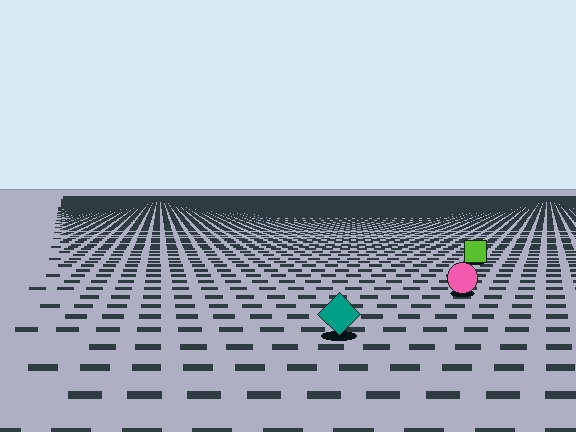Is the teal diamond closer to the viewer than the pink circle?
Yes. The teal diamond is closer — you can tell from the texture gradient: the ground texture is coarser near it.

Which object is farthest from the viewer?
The lime square is farthest from the viewer. It appears smaller and the ground texture around it is denser.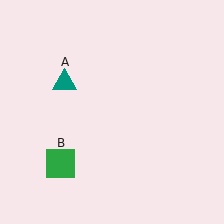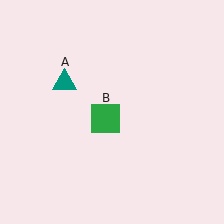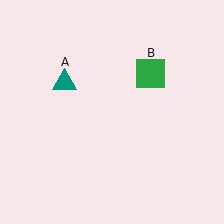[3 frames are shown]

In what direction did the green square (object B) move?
The green square (object B) moved up and to the right.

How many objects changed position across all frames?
1 object changed position: green square (object B).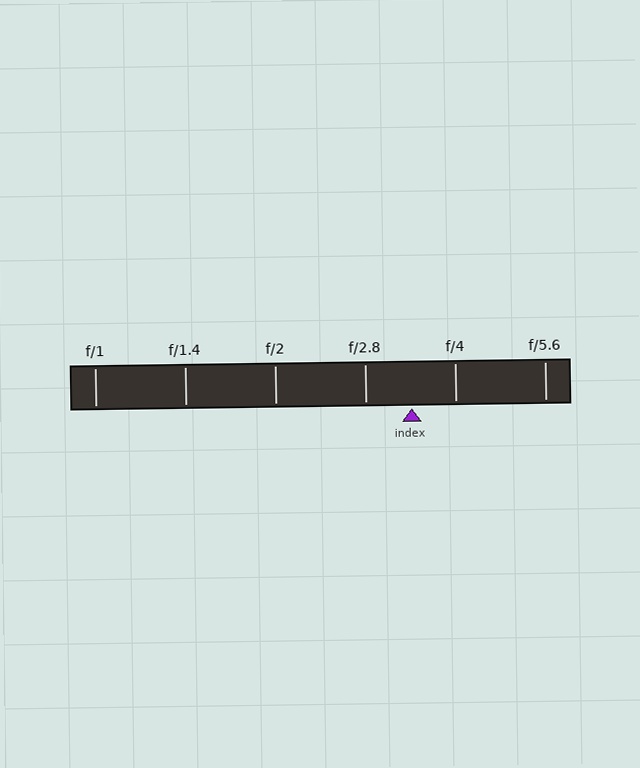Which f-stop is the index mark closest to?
The index mark is closest to f/4.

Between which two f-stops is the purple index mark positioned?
The index mark is between f/2.8 and f/4.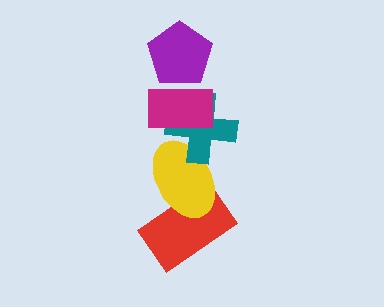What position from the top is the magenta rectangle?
The magenta rectangle is 2nd from the top.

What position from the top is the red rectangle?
The red rectangle is 5th from the top.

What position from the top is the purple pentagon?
The purple pentagon is 1st from the top.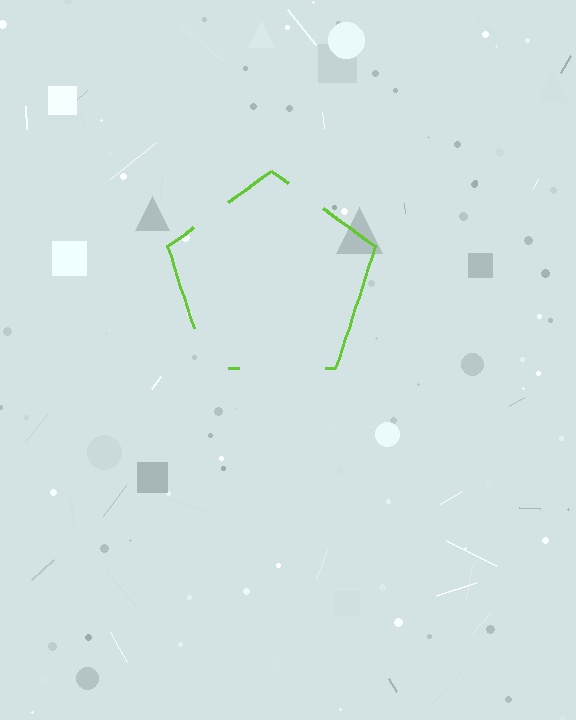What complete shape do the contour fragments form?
The contour fragments form a pentagon.